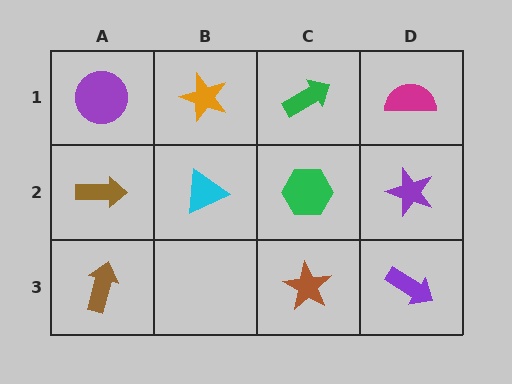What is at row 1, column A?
A purple circle.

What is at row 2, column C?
A green hexagon.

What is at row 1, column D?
A magenta semicircle.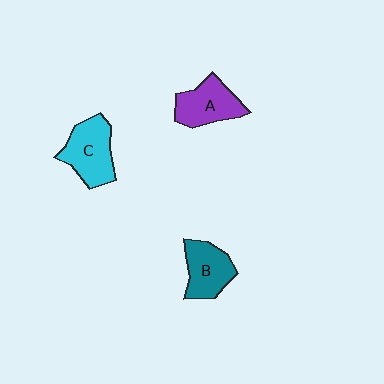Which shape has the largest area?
Shape C (cyan).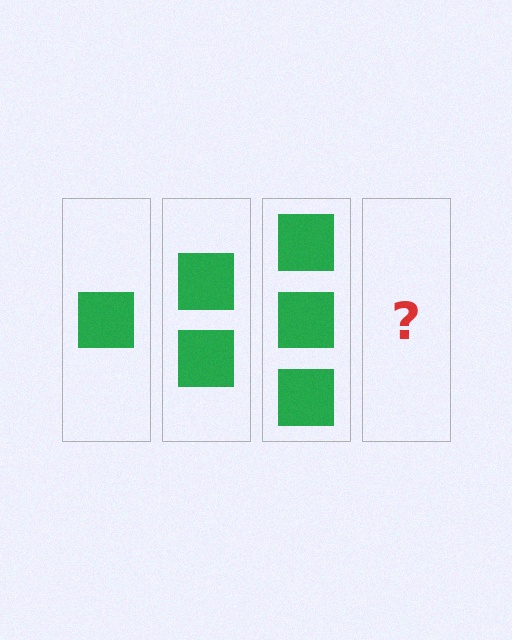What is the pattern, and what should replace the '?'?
The pattern is that each step adds one more square. The '?' should be 4 squares.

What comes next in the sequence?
The next element should be 4 squares.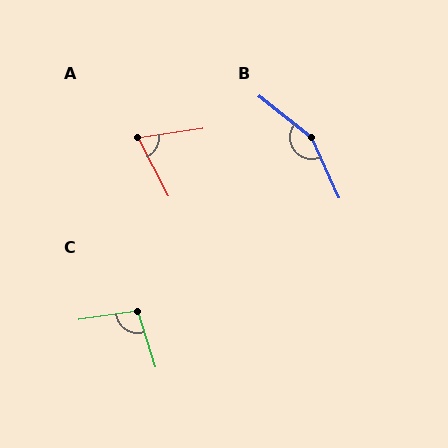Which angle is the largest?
B, at approximately 152 degrees.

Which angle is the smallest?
A, at approximately 71 degrees.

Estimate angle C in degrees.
Approximately 100 degrees.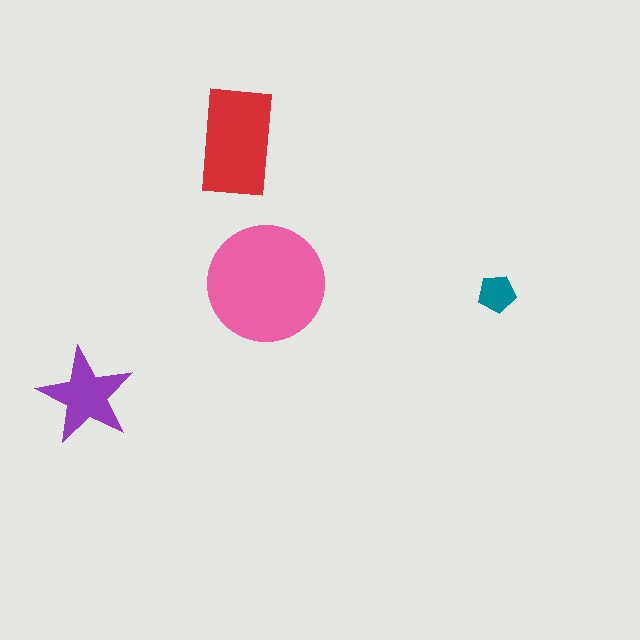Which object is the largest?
The pink circle.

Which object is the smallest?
The teal pentagon.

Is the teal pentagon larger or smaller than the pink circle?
Smaller.